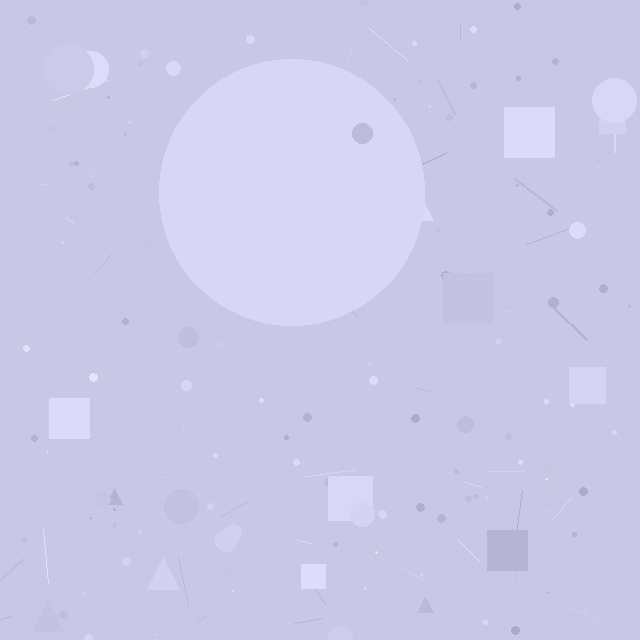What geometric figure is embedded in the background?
A circle is embedded in the background.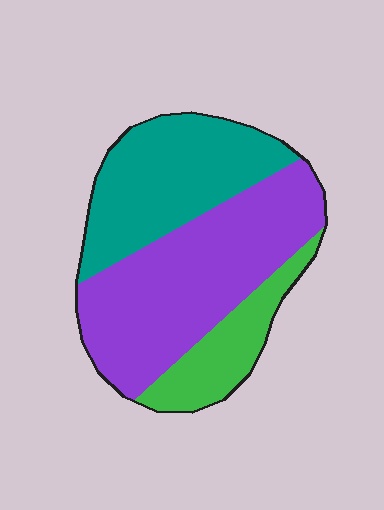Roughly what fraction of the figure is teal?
Teal takes up about one third (1/3) of the figure.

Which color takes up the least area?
Green, at roughly 15%.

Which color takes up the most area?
Purple, at roughly 50%.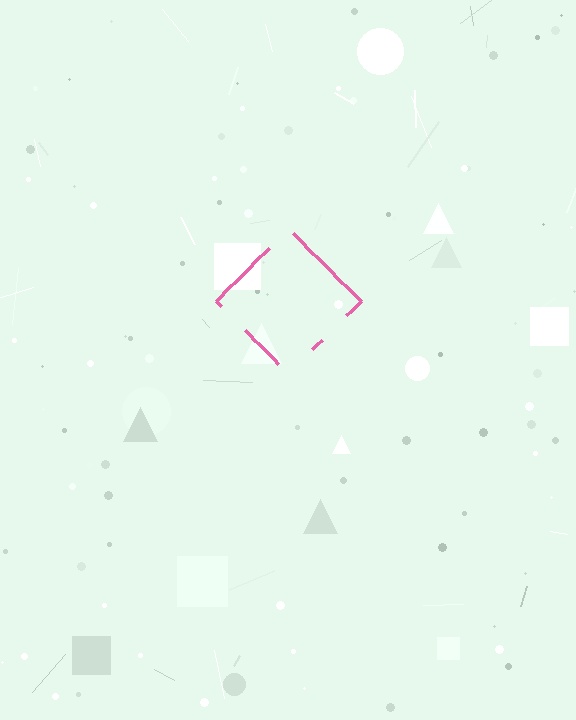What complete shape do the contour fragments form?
The contour fragments form a diamond.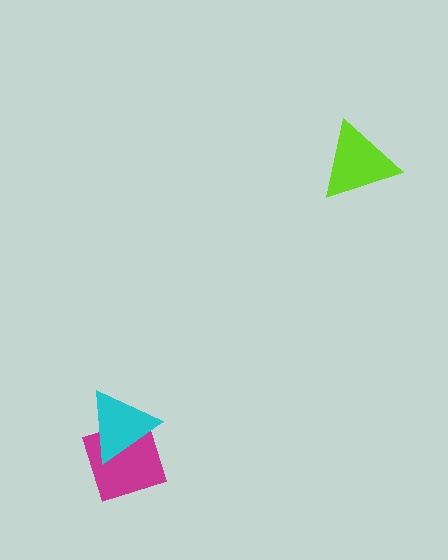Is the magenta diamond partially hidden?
Yes, it is partially covered by another shape.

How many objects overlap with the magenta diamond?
1 object overlaps with the magenta diamond.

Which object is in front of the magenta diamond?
The cyan triangle is in front of the magenta diamond.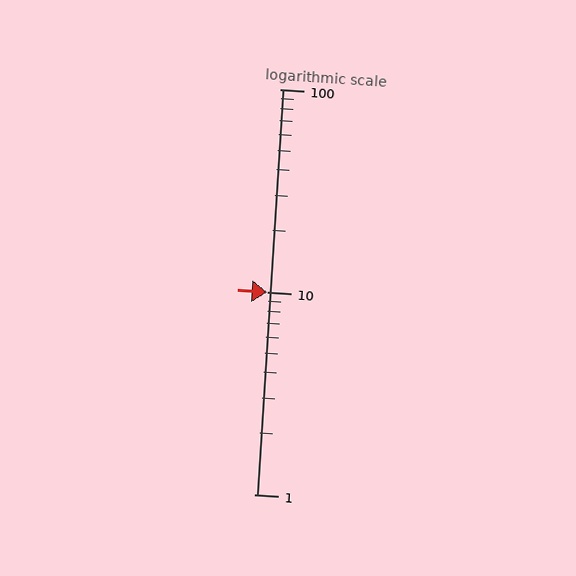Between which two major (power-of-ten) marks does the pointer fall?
The pointer is between 10 and 100.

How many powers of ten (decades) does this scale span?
The scale spans 2 decades, from 1 to 100.